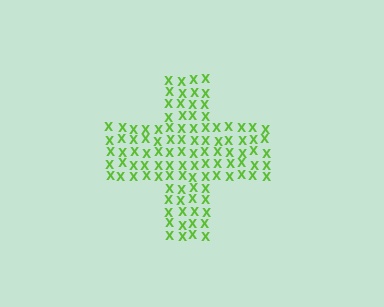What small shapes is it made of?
It is made of small letter X's.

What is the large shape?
The large shape is a cross.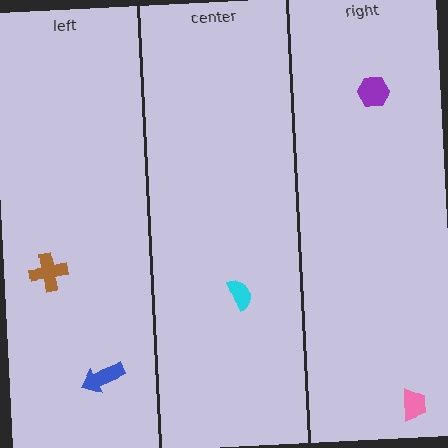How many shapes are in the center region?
1.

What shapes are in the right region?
The purple hexagon, the pink trapezoid.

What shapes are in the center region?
The cyan semicircle.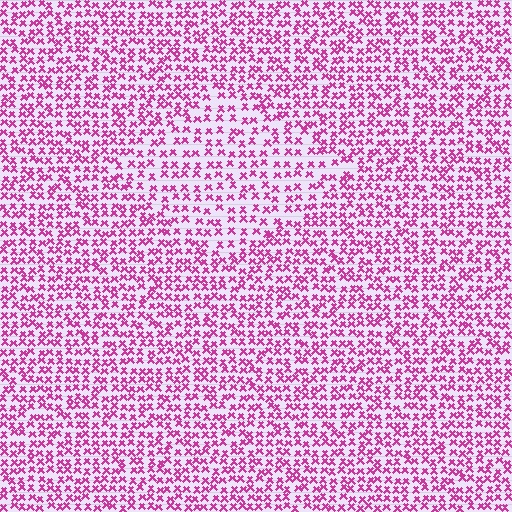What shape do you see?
I see a diamond.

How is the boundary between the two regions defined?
The boundary is defined by a change in element density (approximately 1.5x ratio). All elements are the same color, size, and shape.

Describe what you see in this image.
The image contains small magenta elements arranged at two different densities. A diamond-shaped region is visible where the elements are less densely packed than the surrounding area.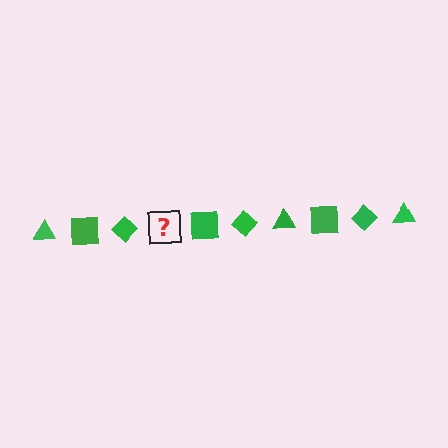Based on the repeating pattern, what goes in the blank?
The blank should be a green triangle.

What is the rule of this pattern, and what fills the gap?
The rule is that the pattern cycles through triangle, square, diamond shapes in green. The gap should be filled with a green triangle.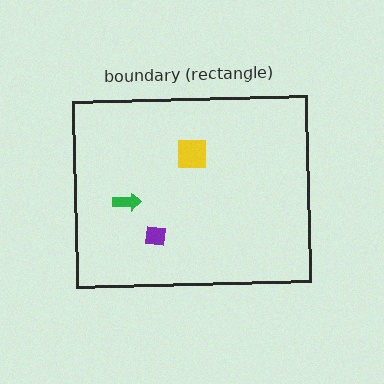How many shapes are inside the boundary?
3 inside, 0 outside.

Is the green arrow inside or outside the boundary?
Inside.